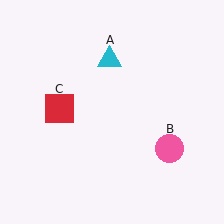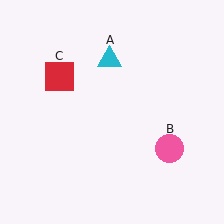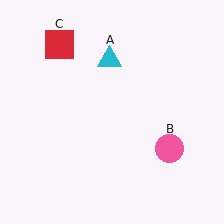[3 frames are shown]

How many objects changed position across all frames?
1 object changed position: red square (object C).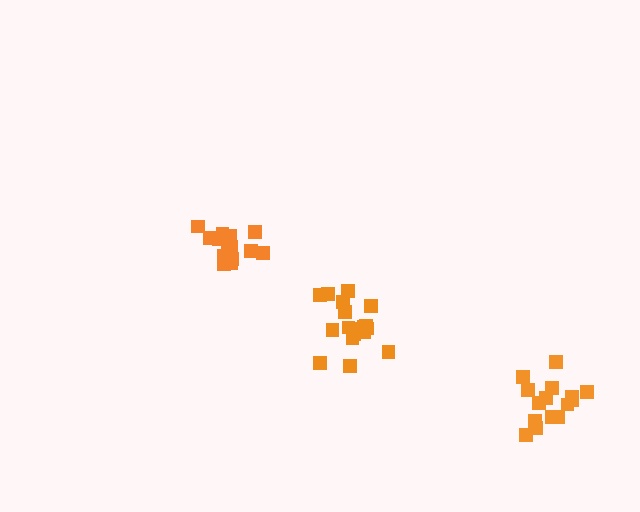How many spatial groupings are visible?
There are 3 spatial groupings.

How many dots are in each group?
Group 1: 17 dots, Group 2: 18 dots, Group 3: 15 dots (50 total).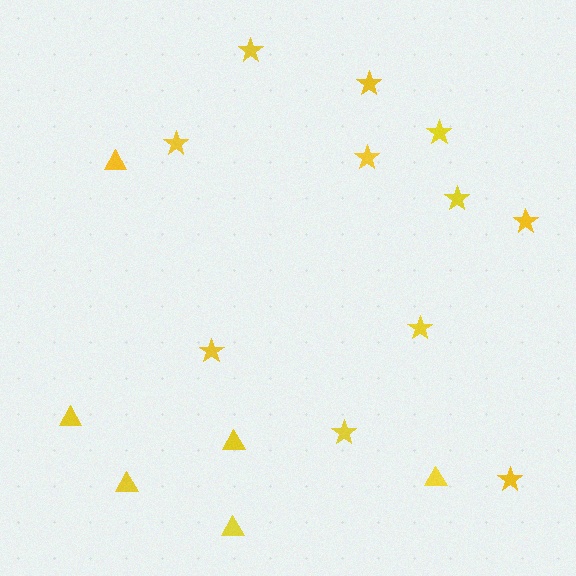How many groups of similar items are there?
There are 2 groups: one group of triangles (6) and one group of stars (11).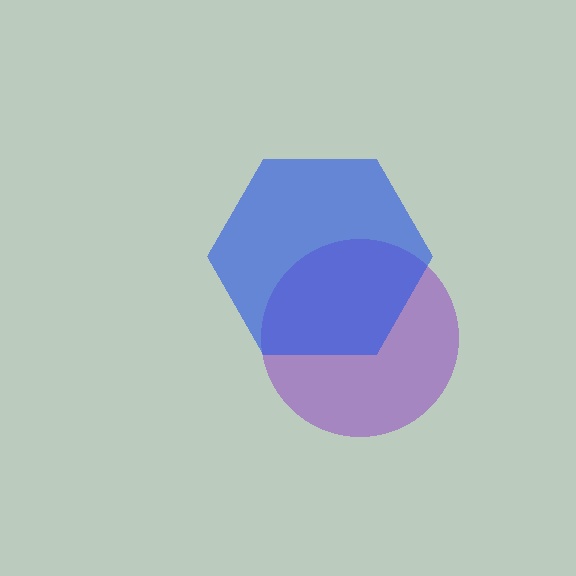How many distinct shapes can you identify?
There are 2 distinct shapes: a purple circle, a blue hexagon.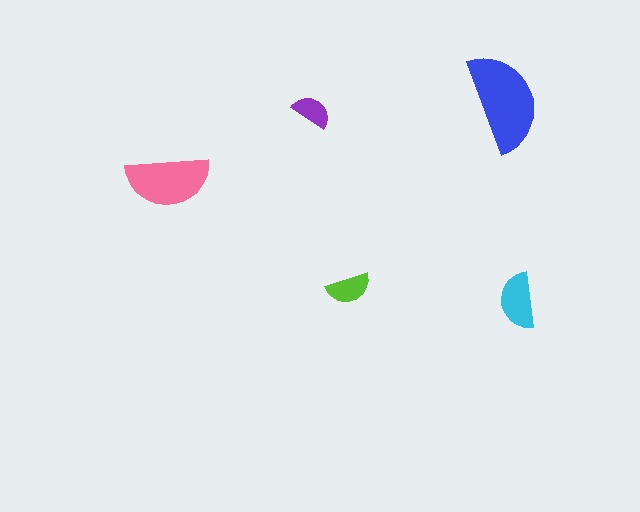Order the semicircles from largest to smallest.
the blue one, the pink one, the cyan one, the lime one, the purple one.